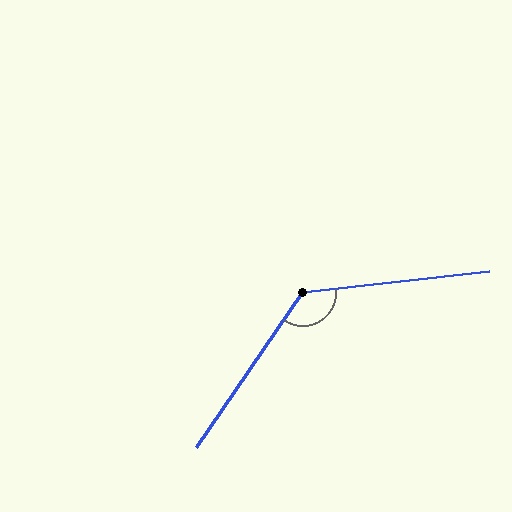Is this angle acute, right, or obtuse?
It is obtuse.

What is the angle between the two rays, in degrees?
Approximately 131 degrees.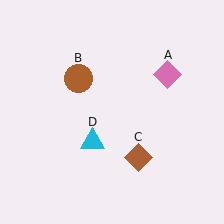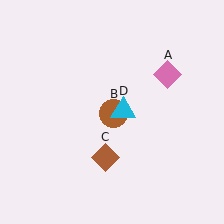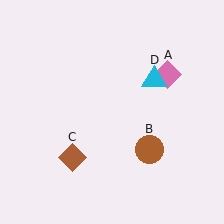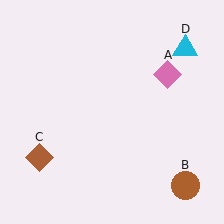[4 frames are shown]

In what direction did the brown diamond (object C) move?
The brown diamond (object C) moved left.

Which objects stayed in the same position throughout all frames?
Pink diamond (object A) remained stationary.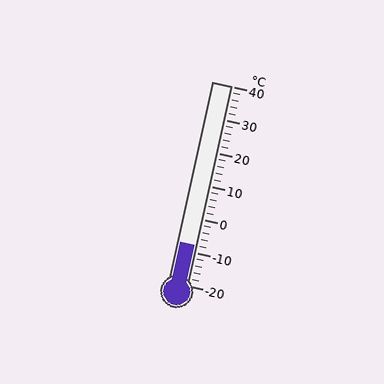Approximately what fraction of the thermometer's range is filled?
The thermometer is filled to approximately 20% of its range.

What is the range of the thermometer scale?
The thermometer scale ranges from -20°C to 40°C.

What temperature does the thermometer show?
The thermometer shows approximately -8°C.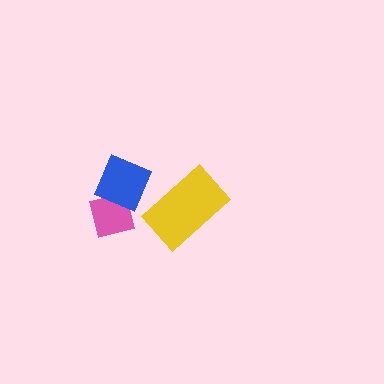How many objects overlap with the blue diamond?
1 object overlaps with the blue diamond.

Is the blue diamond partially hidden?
No, no other shape covers it.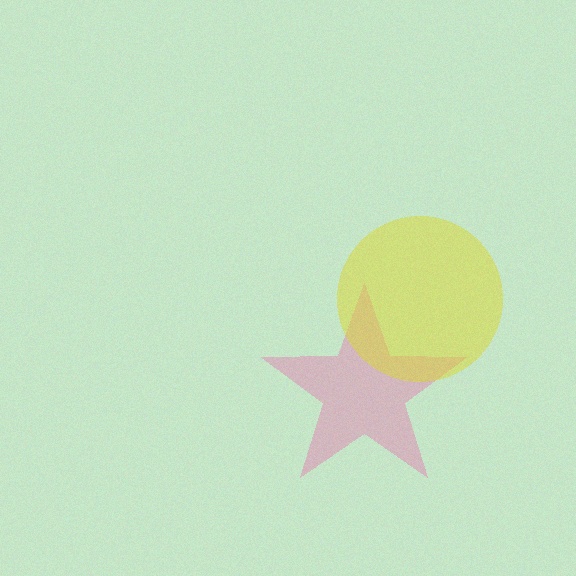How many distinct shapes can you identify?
There are 2 distinct shapes: a pink star, a yellow circle.